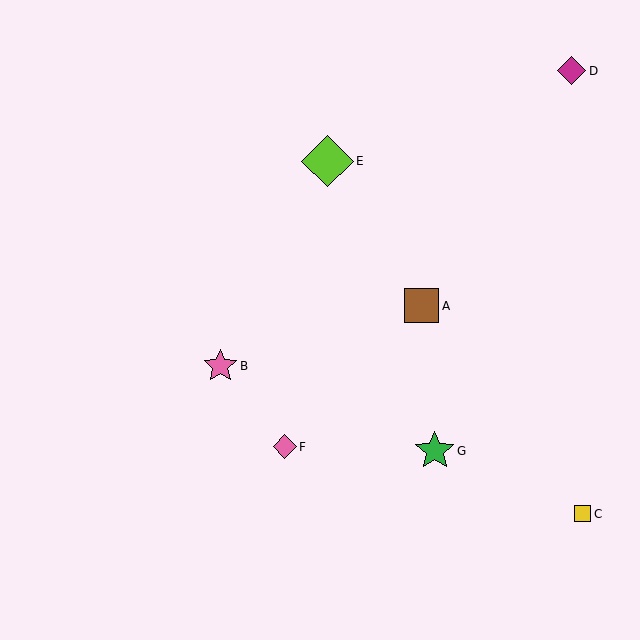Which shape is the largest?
The lime diamond (labeled E) is the largest.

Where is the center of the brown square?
The center of the brown square is at (422, 306).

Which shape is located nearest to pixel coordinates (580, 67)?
The magenta diamond (labeled D) at (572, 71) is nearest to that location.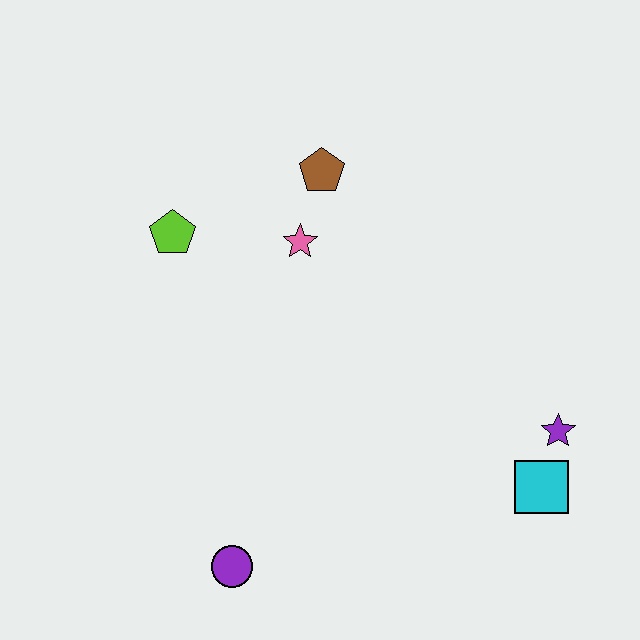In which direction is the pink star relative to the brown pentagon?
The pink star is below the brown pentagon.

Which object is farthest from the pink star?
The cyan square is farthest from the pink star.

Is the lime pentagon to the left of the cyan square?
Yes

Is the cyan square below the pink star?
Yes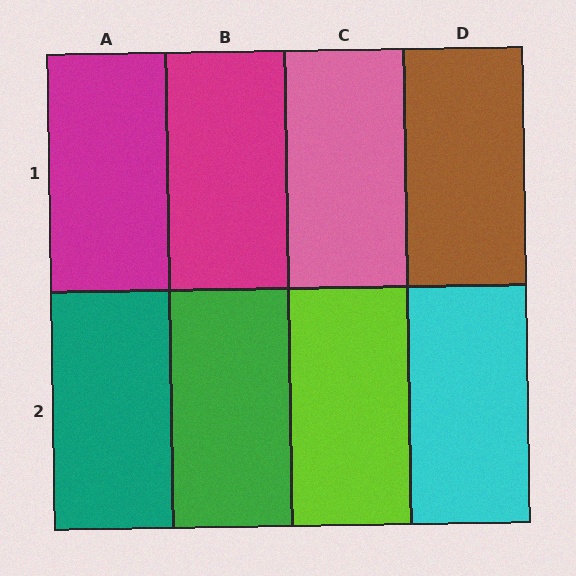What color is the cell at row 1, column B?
Magenta.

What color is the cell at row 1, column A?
Magenta.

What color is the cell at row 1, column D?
Brown.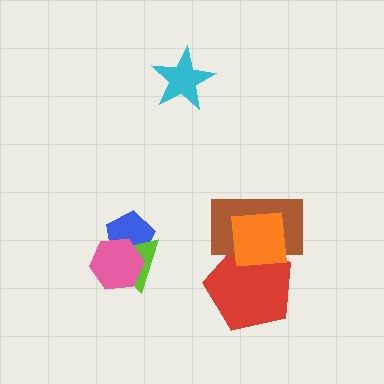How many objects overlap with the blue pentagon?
2 objects overlap with the blue pentagon.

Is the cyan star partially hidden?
No, no other shape covers it.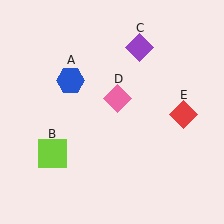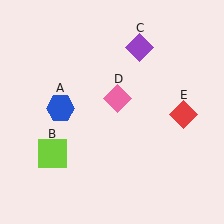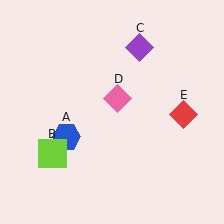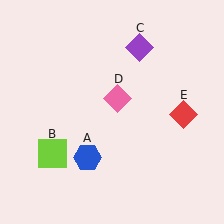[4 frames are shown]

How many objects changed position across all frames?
1 object changed position: blue hexagon (object A).